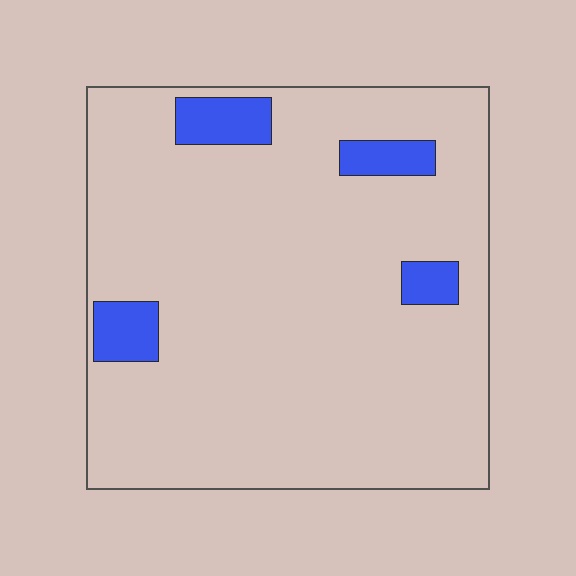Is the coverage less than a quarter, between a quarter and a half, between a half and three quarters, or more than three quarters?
Less than a quarter.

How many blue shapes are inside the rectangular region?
4.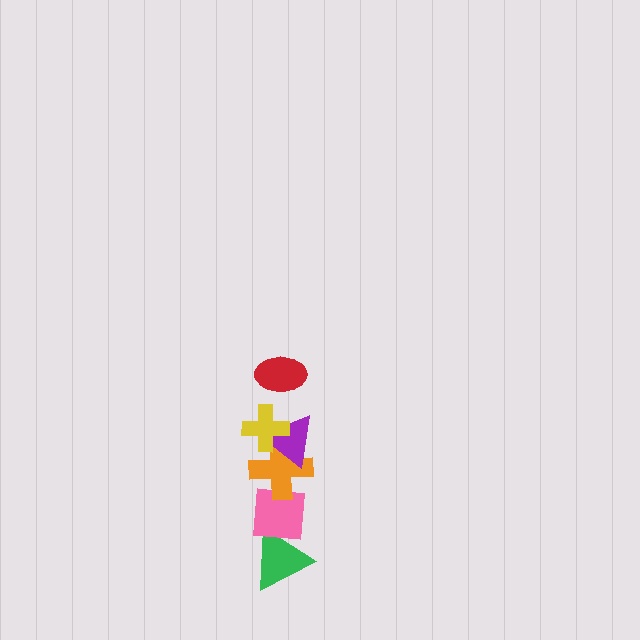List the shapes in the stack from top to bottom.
From top to bottom: the red ellipse, the yellow cross, the purple triangle, the orange cross, the pink square, the green triangle.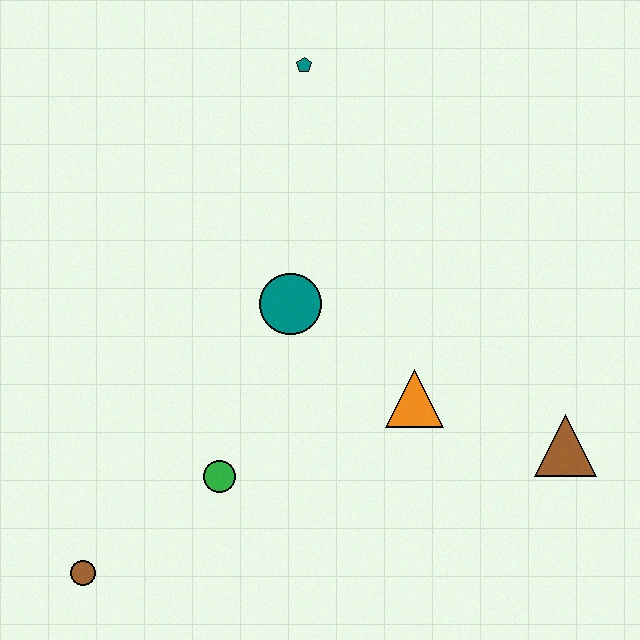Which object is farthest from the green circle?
The teal pentagon is farthest from the green circle.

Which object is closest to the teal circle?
The orange triangle is closest to the teal circle.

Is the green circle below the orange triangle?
Yes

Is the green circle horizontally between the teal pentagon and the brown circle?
Yes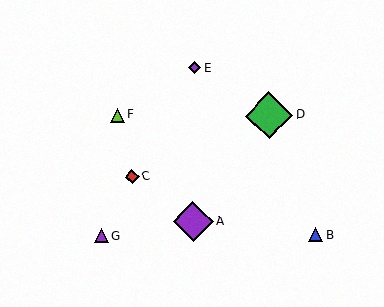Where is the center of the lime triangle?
The center of the lime triangle is at (117, 115).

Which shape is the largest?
The green diamond (labeled D) is the largest.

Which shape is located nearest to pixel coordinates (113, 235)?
The purple triangle (labeled G) at (101, 236) is nearest to that location.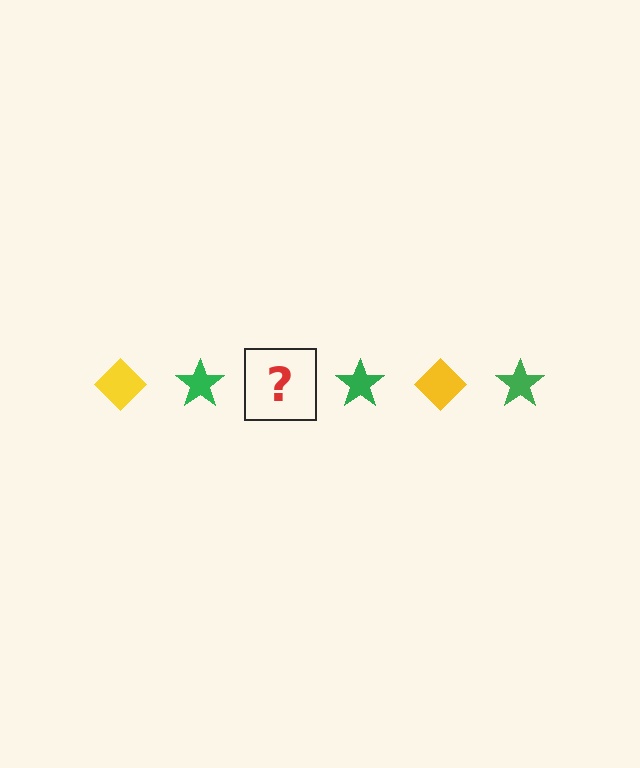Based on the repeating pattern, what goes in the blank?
The blank should be a yellow diamond.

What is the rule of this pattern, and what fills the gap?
The rule is that the pattern alternates between yellow diamond and green star. The gap should be filled with a yellow diamond.